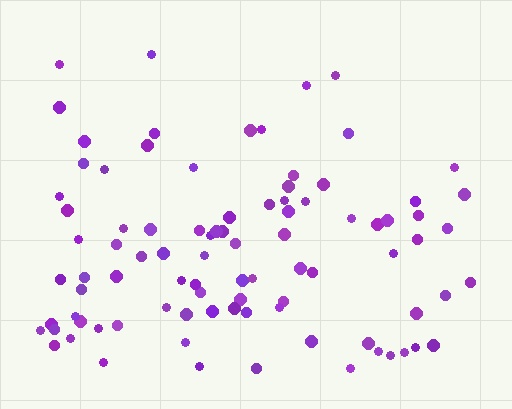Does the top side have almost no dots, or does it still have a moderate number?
Still a moderate number, just noticeably fewer than the bottom.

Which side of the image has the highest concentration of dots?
The bottom.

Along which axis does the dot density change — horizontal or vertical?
Vertical.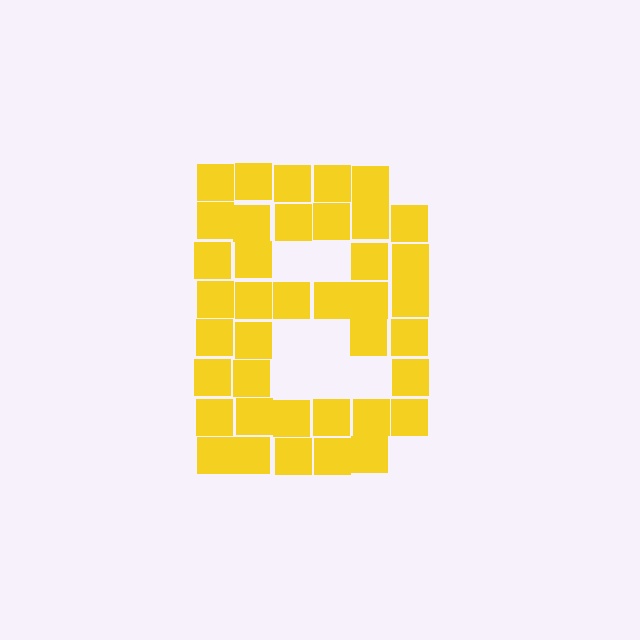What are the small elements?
The small elements are squares.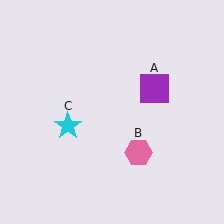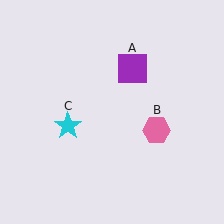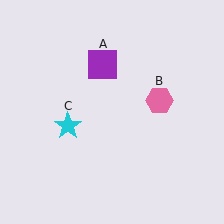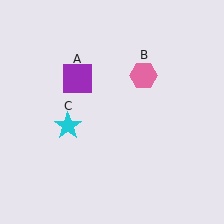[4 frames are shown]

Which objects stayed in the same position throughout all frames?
Cyan star (object C) remained stationary.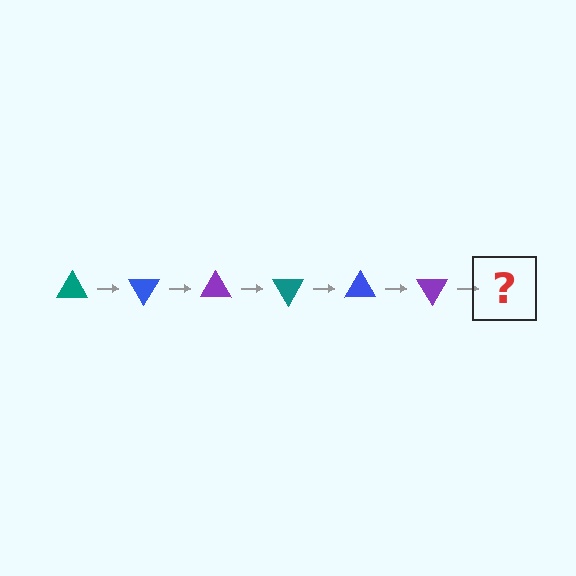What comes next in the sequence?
The next element should be a teal triangle, rotated 360 degrees from the start.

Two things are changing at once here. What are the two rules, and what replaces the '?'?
The two rules are that it rotates 60 degrees each step and the color cycles through teal, blue, and purple. The '?' should be a teal triangle, rotated 360 degrees from the start.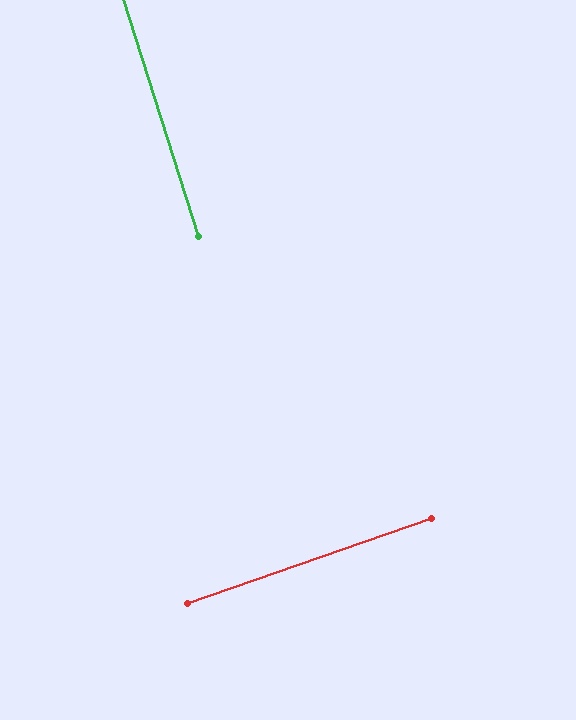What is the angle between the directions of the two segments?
Approximately 88 degrees.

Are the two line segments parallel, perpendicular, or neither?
Perpendicular — they meet at approximately 88°.